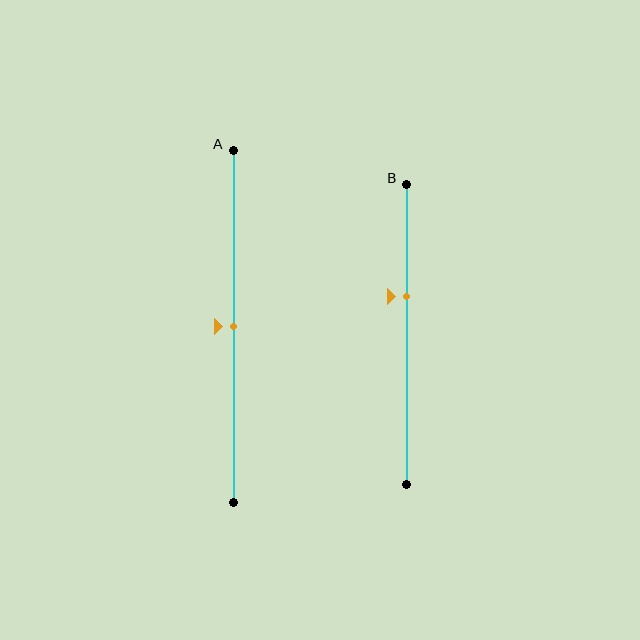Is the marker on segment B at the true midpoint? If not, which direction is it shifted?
No, the marker on segment B is shifted upward by about 13% of the segment length.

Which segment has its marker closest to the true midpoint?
Segment A has its marker closest to the true midpoint.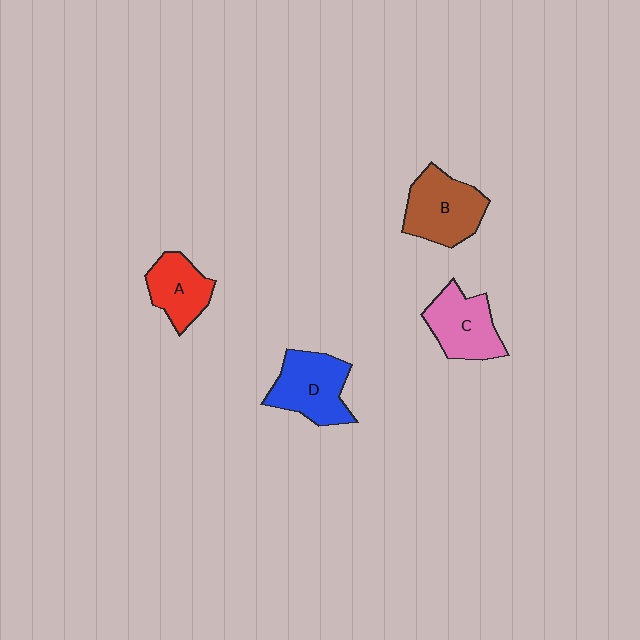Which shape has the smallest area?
Shape A (red).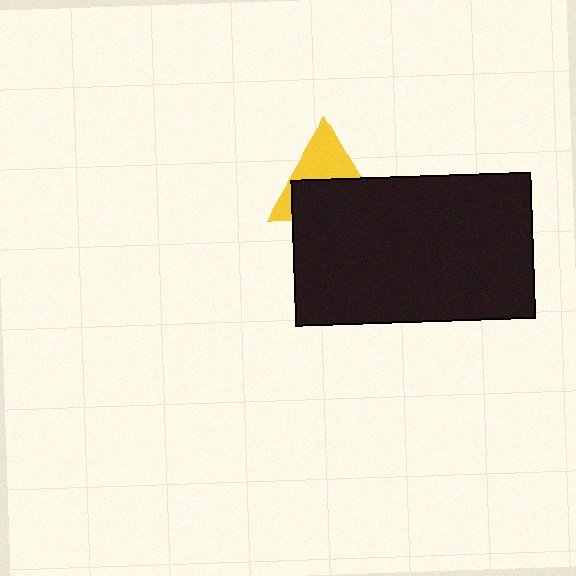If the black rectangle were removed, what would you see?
You would see the complete yellow triangle.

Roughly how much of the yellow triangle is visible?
A small part of it is visible (roughly 45%).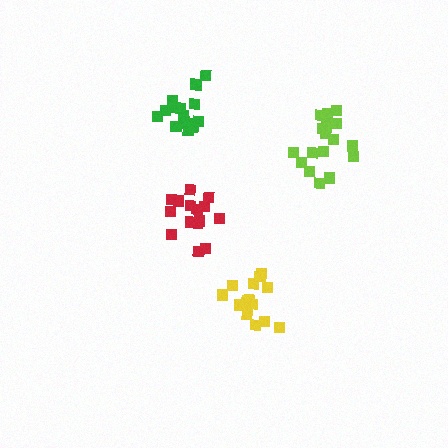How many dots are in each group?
Group 1: 15 dots, Group 2: 15 dots, Group 3: 15 dots, Group 4: 17 dots (62 total).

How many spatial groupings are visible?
There are 4 spatial groupings.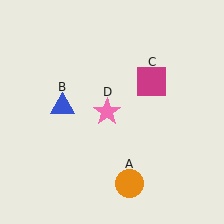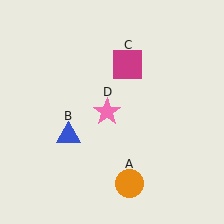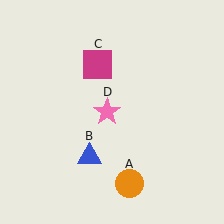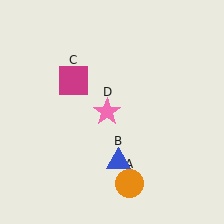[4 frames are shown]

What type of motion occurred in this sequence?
The blue triangle (object B), magenta square (object C) rotated counterclockwise around the center of the scene.